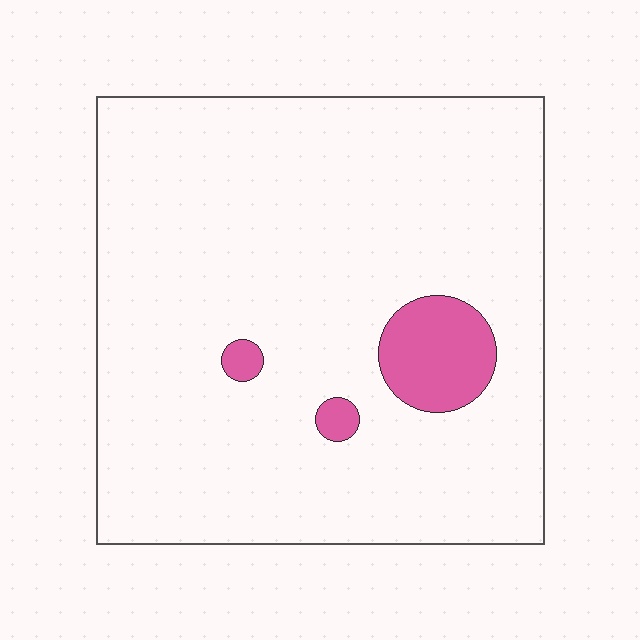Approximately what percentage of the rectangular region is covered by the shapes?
Approximately 5%.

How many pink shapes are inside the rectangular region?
3.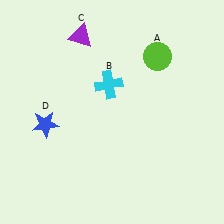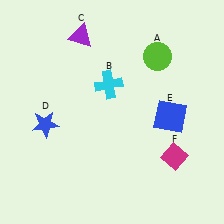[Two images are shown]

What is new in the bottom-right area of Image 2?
A magenta diamond (F) was added in the bottom-right area of Image 2.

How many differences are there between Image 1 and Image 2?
There are 2 differences between the two images.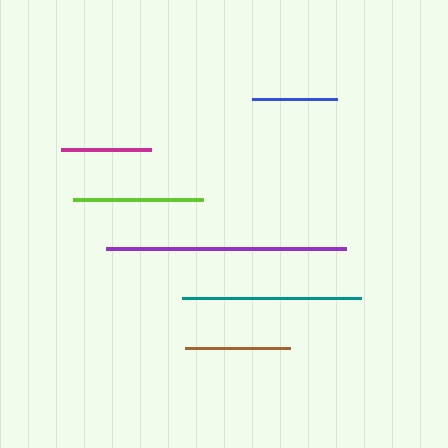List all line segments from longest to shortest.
From longest to shortest: purple, teal, lime, brown, magenta, blue.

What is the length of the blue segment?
The blue segment is approximately 86 pixels long.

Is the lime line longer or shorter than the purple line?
The purple line is longer than the lime line.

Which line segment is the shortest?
The blue line is the shortest at approximately 86 pixels.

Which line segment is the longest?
The purple line is the longest at approximately 240 pixels.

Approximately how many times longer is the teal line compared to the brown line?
The teal line is approximately 1.7 times the length of the brown line.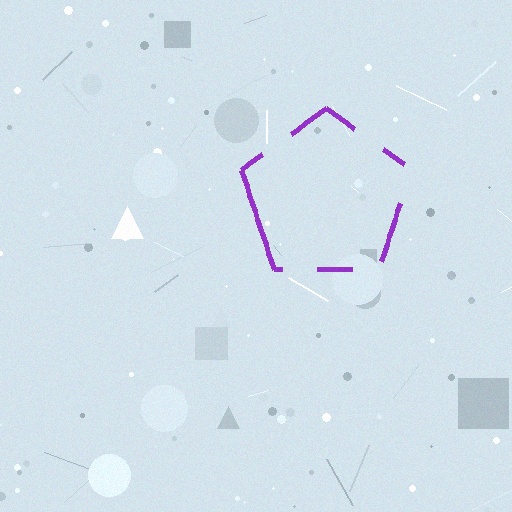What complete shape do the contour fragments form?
The contour fragments form a pentagon.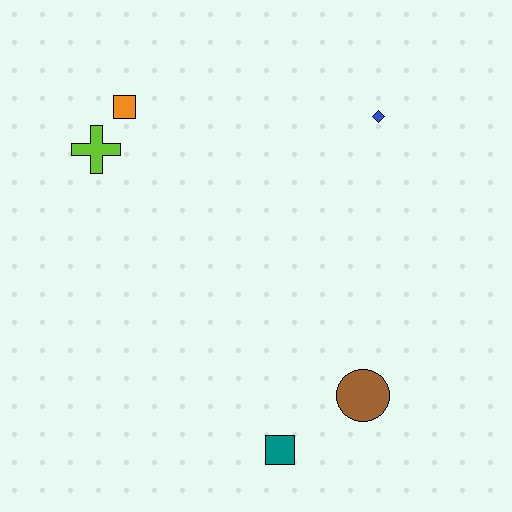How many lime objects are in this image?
There is 1 lime object.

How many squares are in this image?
There are 2 squares.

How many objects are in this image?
There are 5 objects.